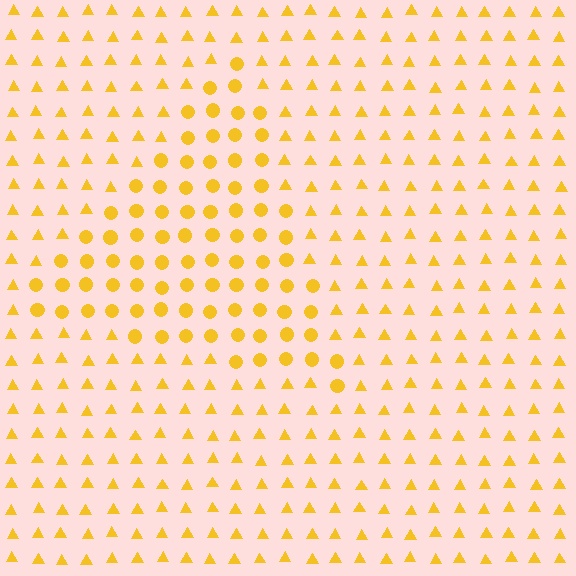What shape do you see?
I see a triangle.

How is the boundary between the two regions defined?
The boundary is defined by a change in element shape: circles inside vs. triangles outside. All elements share the same color and spacing.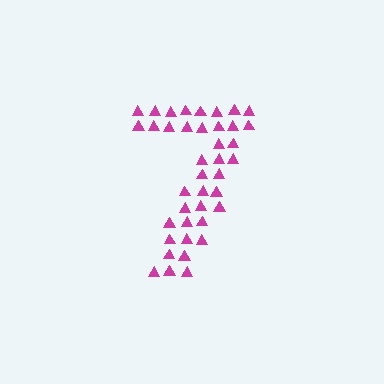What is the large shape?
The large shape is the digit 7.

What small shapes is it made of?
It is made of small triangles.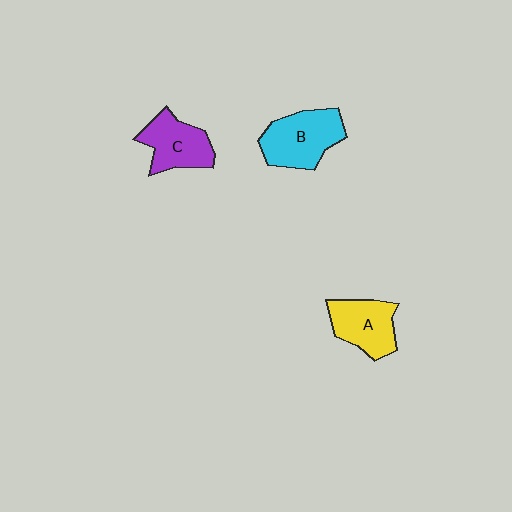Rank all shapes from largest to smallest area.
From largest to smallest: B (cyan), A (yellow), C (purple).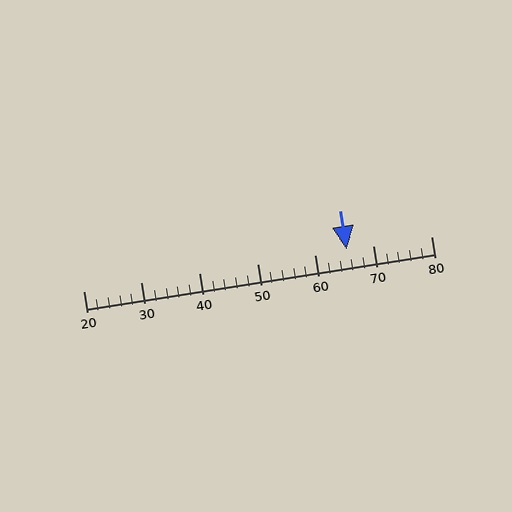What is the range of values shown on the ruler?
The ruler shows values from 20 to 80.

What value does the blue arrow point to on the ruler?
The blue arrow points to approximately 65.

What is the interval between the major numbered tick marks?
The major tick marks are spaced 10 units apart.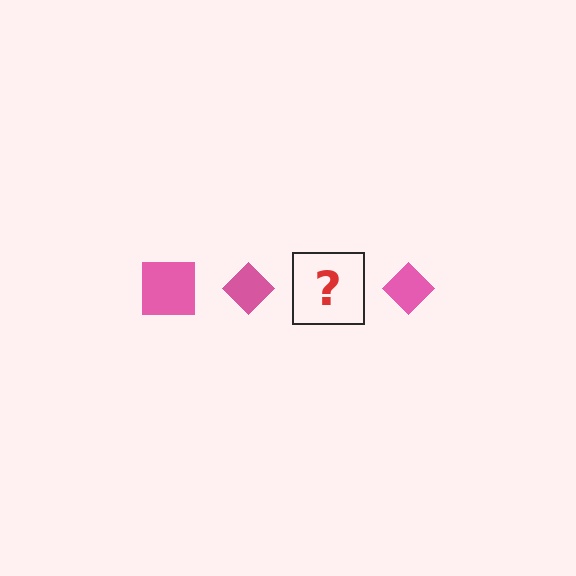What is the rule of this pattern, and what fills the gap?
The rule is that the pattern cycles through square, diamond shapes in pink. The gap should be filled with a pink square.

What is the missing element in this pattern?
The missing element is a pink square.